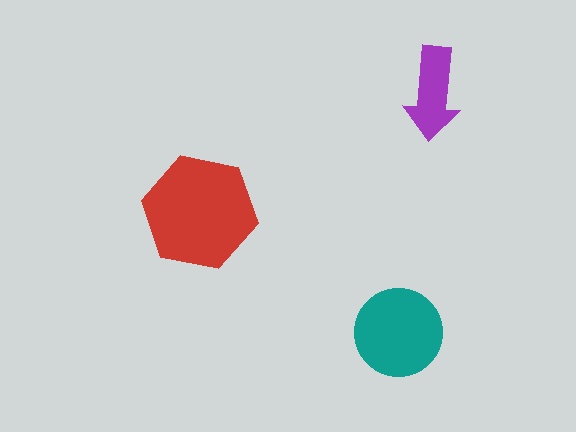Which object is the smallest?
The purple arrow.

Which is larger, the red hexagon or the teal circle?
The red hexagon.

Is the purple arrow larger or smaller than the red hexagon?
Smaller.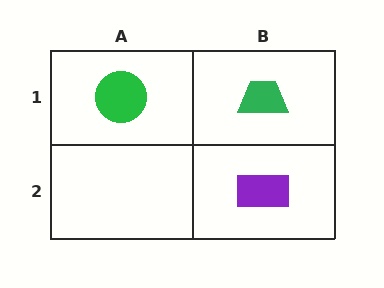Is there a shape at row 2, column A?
No, that cell is empty.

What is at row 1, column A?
A green circle.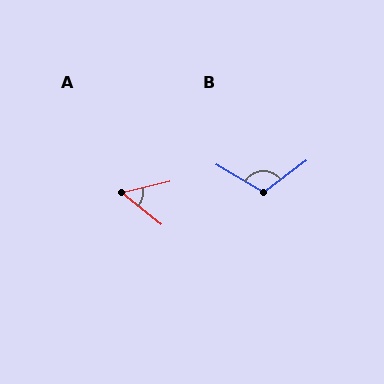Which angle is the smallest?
A, at approximately 51 degrees.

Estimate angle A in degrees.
Approximately 51 degrees.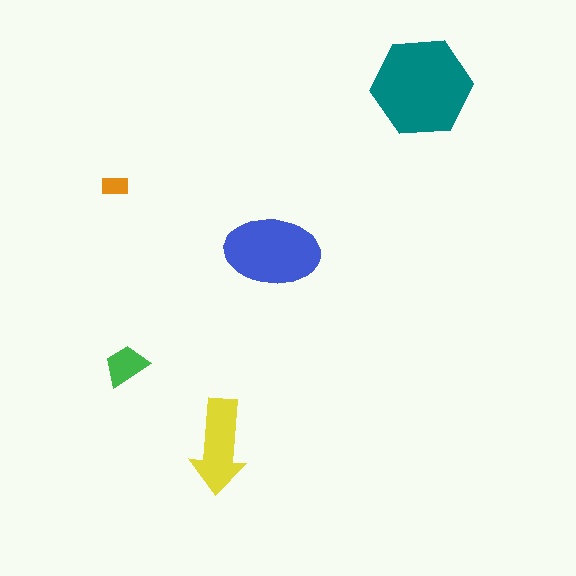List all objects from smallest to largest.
The orange rectangle, the green trapezoid, the yellow arrow, the blue ellipse, the teal hexagon.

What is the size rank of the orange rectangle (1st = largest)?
5th.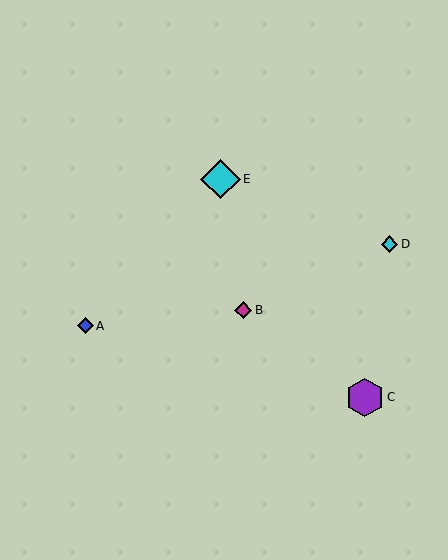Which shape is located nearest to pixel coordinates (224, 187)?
The cyan diamond (labeled E) at (220, 179) is nearest to that location.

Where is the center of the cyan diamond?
The center of the cyan diamond is at (220, 179).